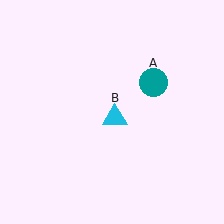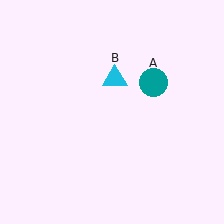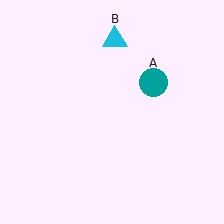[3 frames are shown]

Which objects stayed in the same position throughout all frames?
Teal circle (object A) remained stationary.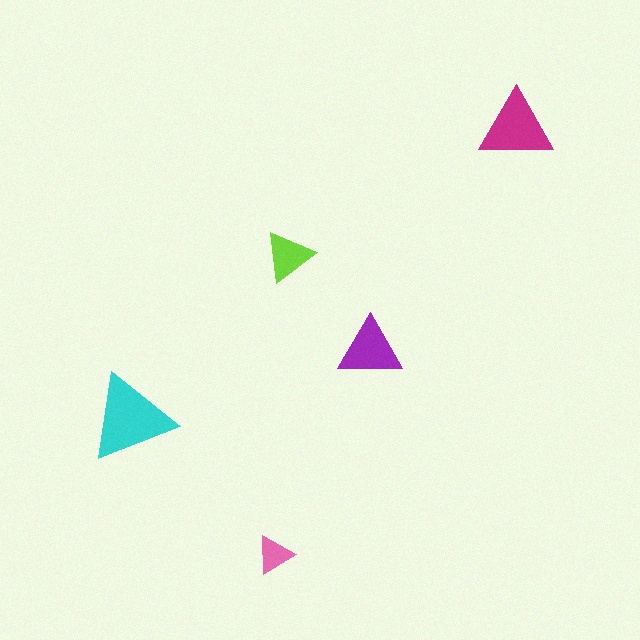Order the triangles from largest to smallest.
the cyan one, the magenta one, the purple one, the lime one, the pink one.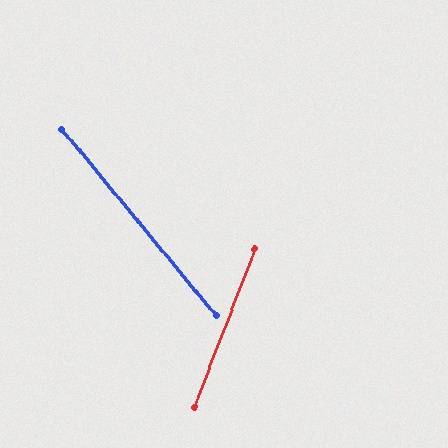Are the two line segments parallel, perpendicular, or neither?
Neither parallel nor perpendicular — they differ by about 60°.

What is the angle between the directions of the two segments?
Approximately 60 degrees.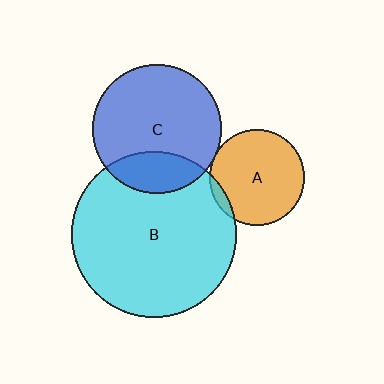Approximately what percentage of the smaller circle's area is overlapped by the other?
Approximately 20%.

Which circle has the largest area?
Circle B (cyan).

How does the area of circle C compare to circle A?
Approximately 1.8 times.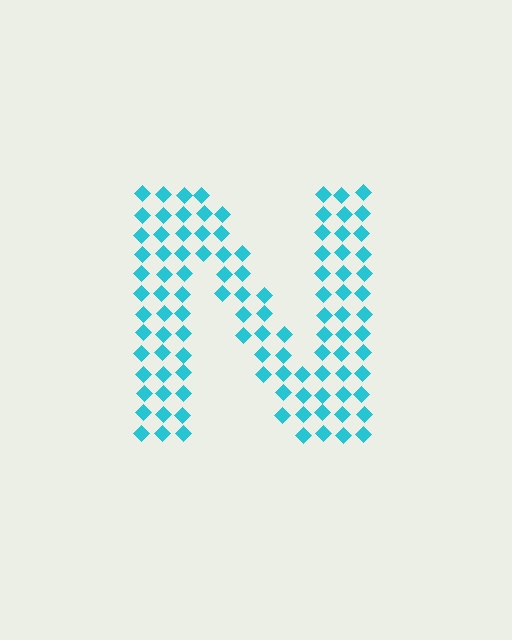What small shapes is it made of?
It is made of small diamonds.